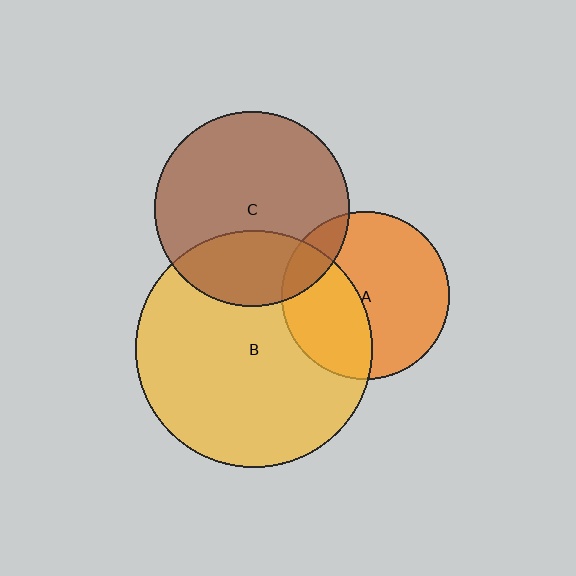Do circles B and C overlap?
Yes.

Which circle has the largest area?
Circle B (yellow).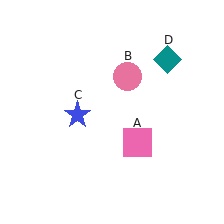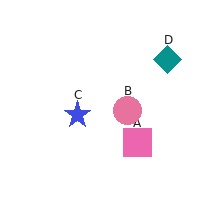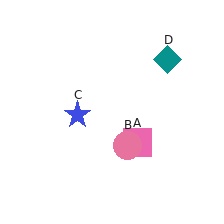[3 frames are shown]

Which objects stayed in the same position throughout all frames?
Pink square (object A) and blue star (object C) and teal diamond (object D) remained stationary.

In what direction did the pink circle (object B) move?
The pink circle (object B) moved down.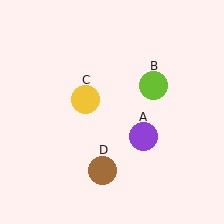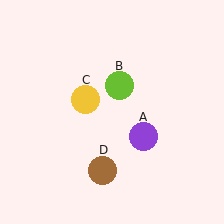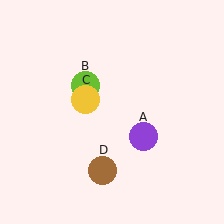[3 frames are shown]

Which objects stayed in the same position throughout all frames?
Purple circle (object A) and yellow circle (object C) and brown circle (object D) remained stationary.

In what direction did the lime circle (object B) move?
The lime circle (object B) moved left.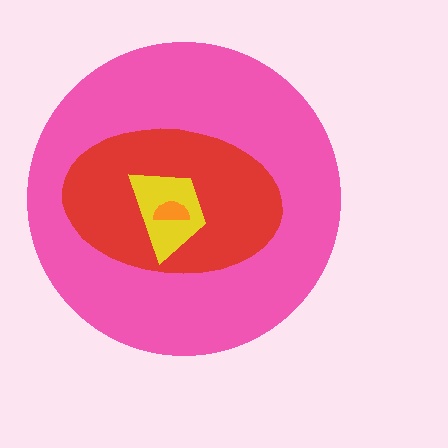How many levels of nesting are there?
4.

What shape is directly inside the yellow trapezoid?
The orange semicircle.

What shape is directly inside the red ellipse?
The yellow trapezoid.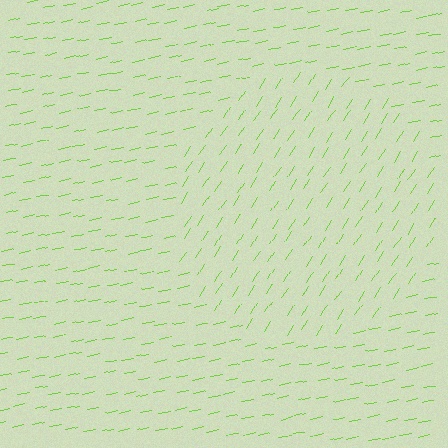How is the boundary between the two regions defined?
The boundary is defined purely by a change in line orientation (approximately 45 degrees difference). All lines are the same color and thickness.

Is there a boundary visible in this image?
Yes, there is a texture boundary formed by a change in line orientation.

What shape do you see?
I see a circle.